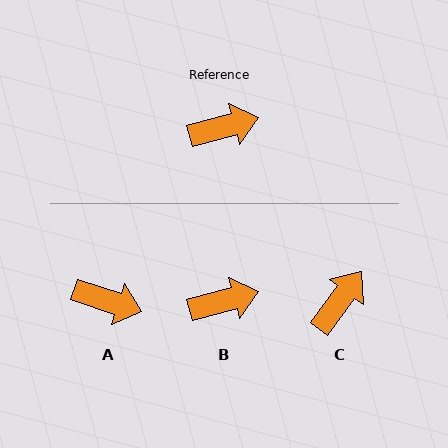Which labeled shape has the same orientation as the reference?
B.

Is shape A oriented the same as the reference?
No, it is off by about 33 degrees.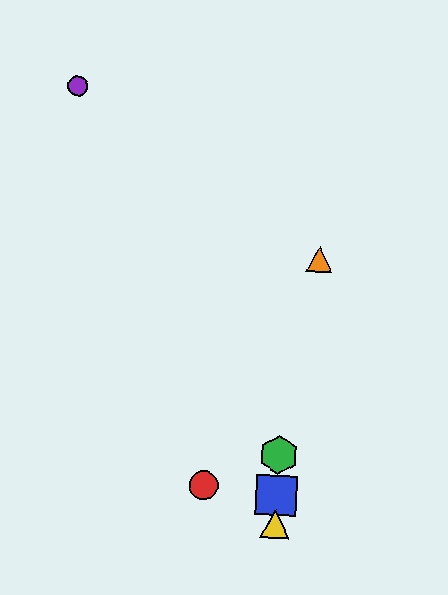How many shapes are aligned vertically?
3 shapes (the blue square, the green hexagon, the yellow triangle) are aligned vertically.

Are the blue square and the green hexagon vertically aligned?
Yes, both are at x≈276.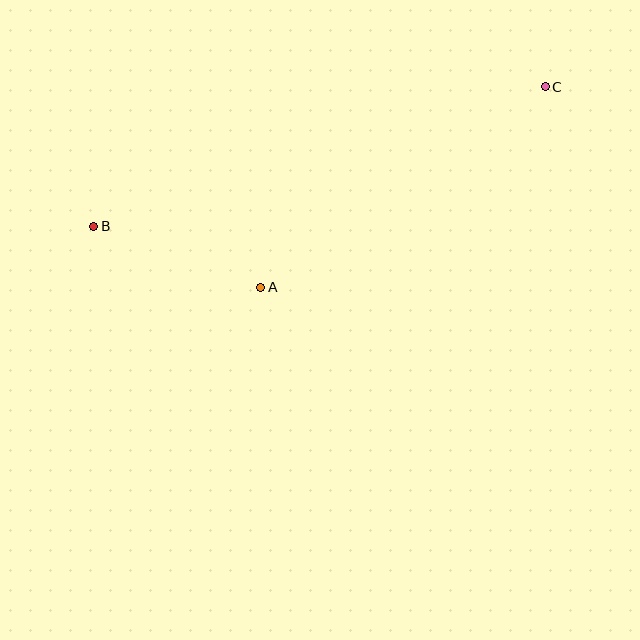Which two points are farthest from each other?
Points B and C are farthest from each other.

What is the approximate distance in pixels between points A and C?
The distance between A and C is approximately 348 pixels.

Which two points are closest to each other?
Points A and B are closest to each other.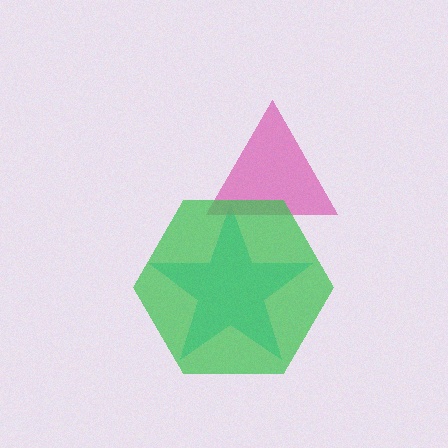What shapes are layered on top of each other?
The layered shapes are: a cyan star, a pink triangle, a green hexagon.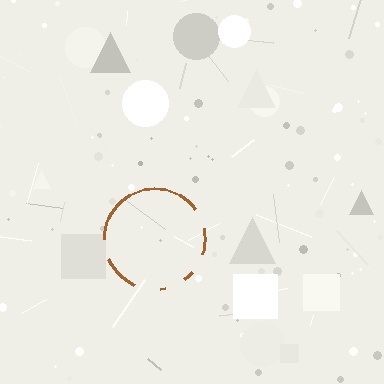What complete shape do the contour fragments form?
The contour fragments form a circle.